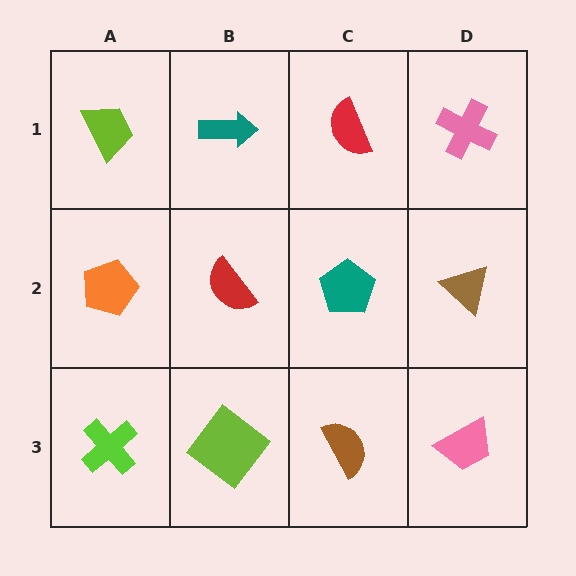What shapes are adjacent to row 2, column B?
A teal arrow (row 1, column B), a lime diamond (row 3, column B), an orange pentagon (row 2, column A), a teal pentagon (row 2, column C).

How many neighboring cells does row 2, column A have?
3.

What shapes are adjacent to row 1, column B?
A red semicircle (row 2, column B), a lime trapezoid (row 1, column A), a red semicircle (row 1, column C).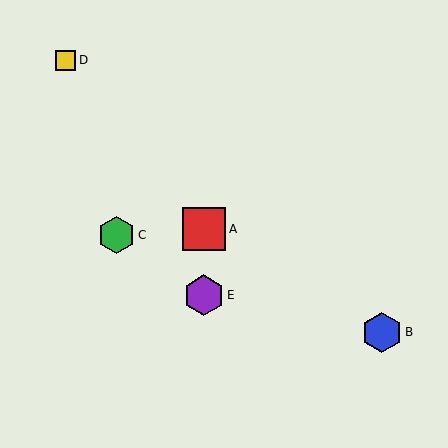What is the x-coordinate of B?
Object B is at x≈382.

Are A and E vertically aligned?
Yes, both are at x≈204.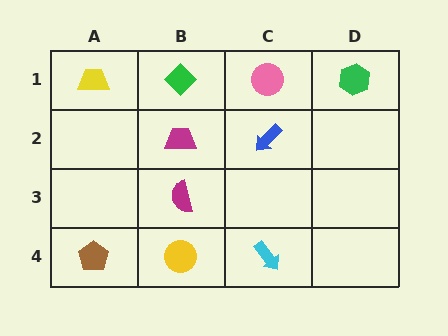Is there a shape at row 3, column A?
No, that cell is empty.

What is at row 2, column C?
A blue arrow.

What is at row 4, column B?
A yellow circle.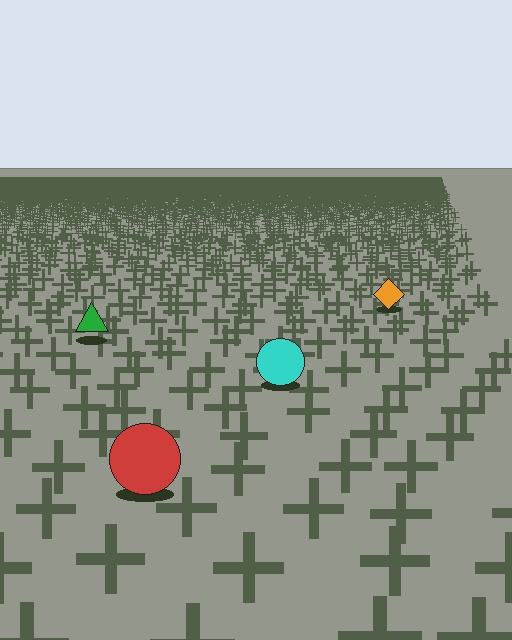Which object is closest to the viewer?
The red circle is closest. The texture marks near it are larger and more spread out.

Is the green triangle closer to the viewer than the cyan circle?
No. The cyan circle is closer — you can tell from the texture gradient: the ground texture is coarser near it.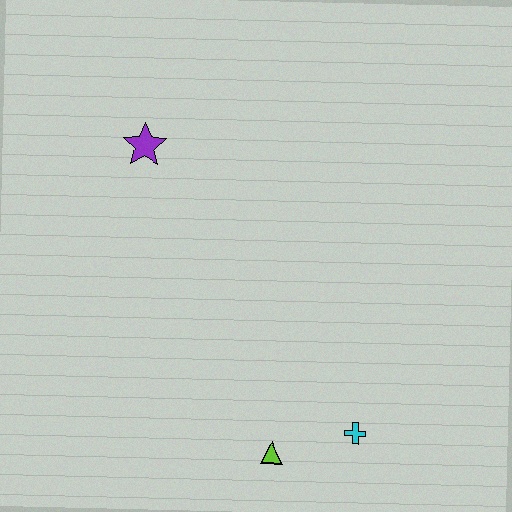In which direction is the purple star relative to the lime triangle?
The purple star is above the lime triangle.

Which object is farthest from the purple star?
The cyan cross is farthest from the purple star.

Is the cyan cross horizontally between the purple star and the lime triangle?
No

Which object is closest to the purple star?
The lime triangle is closest to the purple star.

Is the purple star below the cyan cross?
No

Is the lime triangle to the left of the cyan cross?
Yes